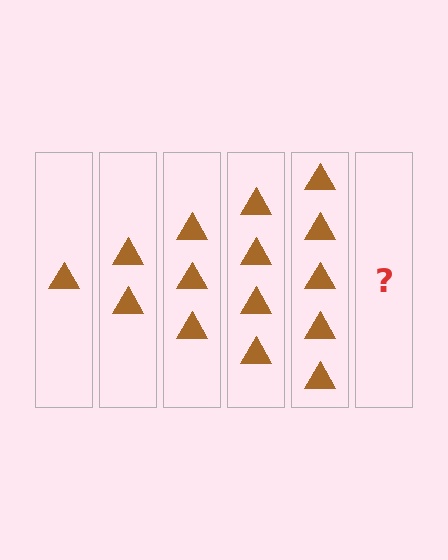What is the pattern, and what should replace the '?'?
The pattern is that each step adds one more triangle. The '?' should be 6 triangles.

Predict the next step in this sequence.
The next step is 6 triangles.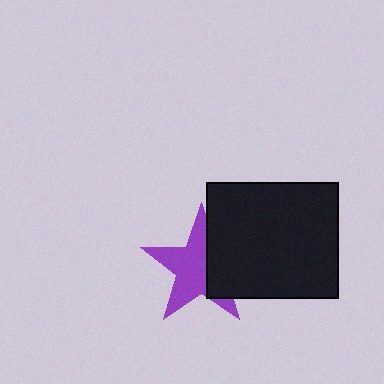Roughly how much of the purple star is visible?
About half of it is visible (roughly 62%).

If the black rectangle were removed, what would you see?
You would see the complete purple star.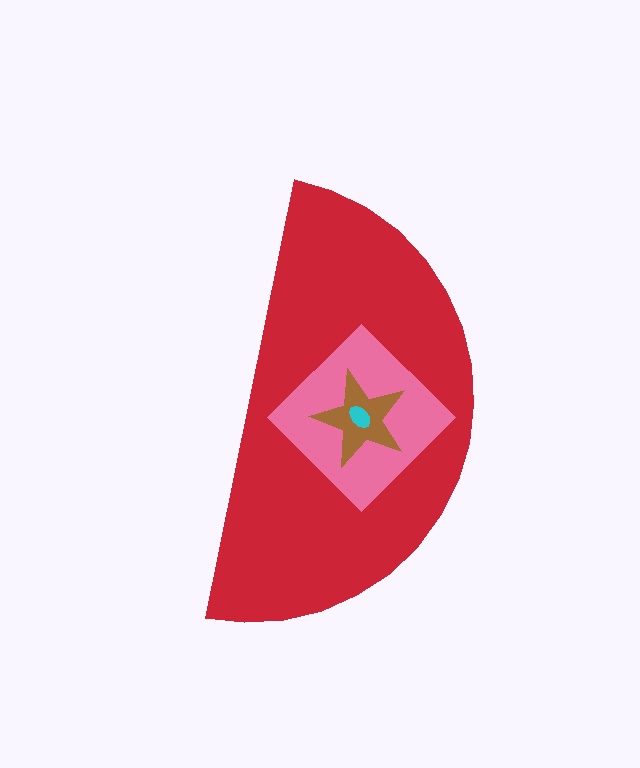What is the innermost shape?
The cyan ellipse.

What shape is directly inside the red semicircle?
The pink diamond.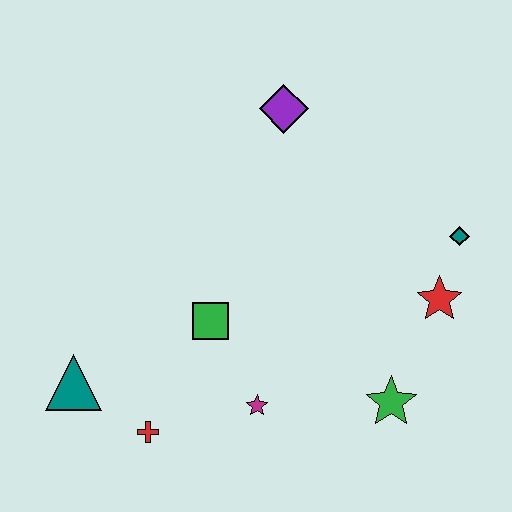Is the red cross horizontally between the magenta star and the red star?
No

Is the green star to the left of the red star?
Yes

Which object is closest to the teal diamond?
The red star is closest to the teal diamond.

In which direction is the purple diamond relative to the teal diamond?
The purple diamond is to the left of the teal diamond.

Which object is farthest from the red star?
The teal triangle is farthest from the red star.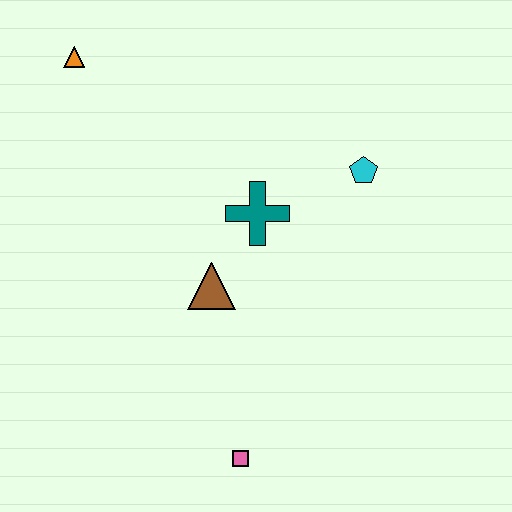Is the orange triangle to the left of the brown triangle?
Yes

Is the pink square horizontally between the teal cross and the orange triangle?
Yes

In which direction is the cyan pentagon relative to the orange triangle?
The cyan pentagon is to the right of the orange triangle.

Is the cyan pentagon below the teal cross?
No